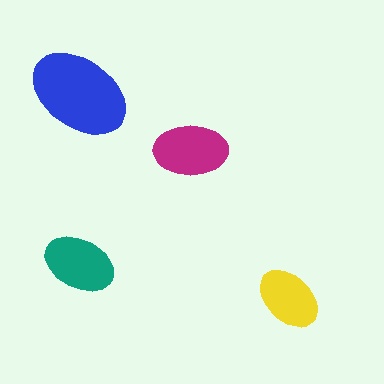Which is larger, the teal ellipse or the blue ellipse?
The blue one.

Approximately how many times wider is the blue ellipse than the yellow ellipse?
About 1.5 times wider.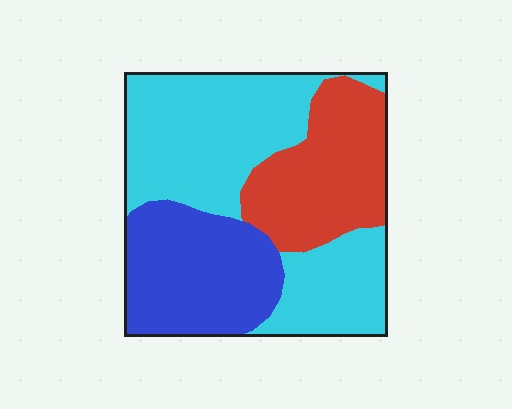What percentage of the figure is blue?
Blue takes up about one quarter (1/4) of the figure.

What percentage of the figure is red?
Red covers 25% of the figure.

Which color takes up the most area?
Cyan, at roughly 50%.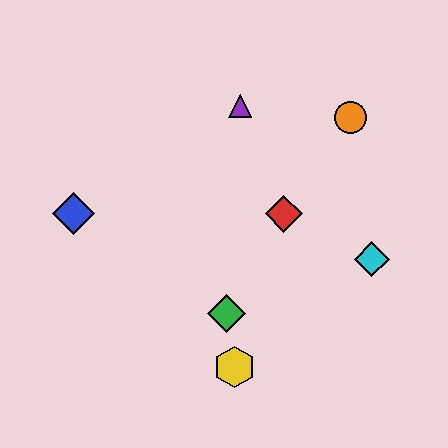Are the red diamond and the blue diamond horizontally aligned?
Yes, both are at y≈214.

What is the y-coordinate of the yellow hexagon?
The yellow hexagon is at y≈367.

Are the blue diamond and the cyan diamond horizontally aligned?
No, the blue diamond is at y≈214 and the cyan diamond is at y≈259.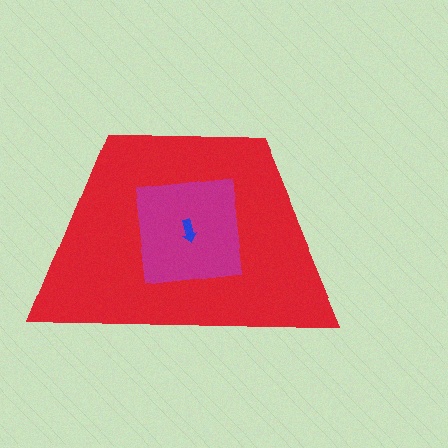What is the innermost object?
The blue arrow.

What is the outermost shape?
The red trapezoid.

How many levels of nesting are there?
3.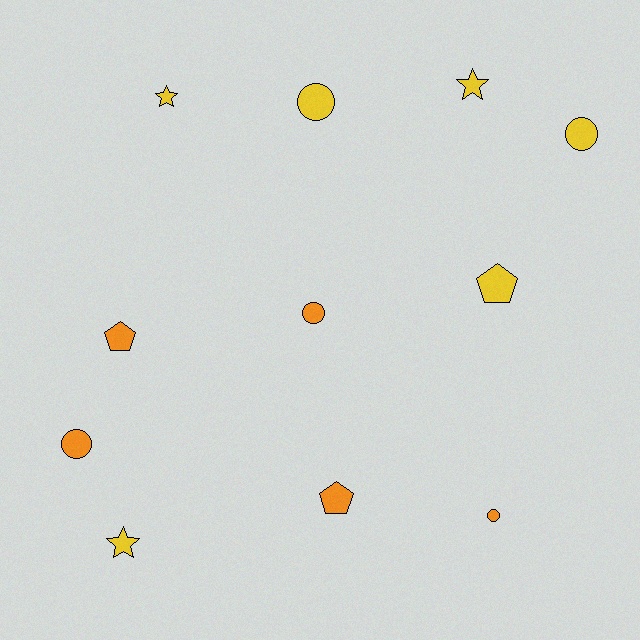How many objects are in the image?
There are 11 objects.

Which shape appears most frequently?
Circle, with 5 objects.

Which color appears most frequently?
Yellow, with 6 objects.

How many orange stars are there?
There are no orange stars.